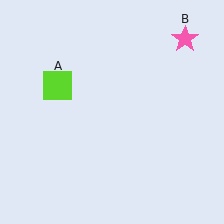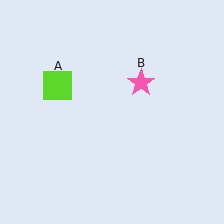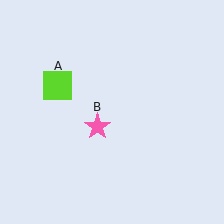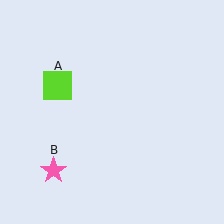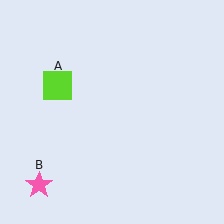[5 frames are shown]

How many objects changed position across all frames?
1 object changed position: pink star (object B).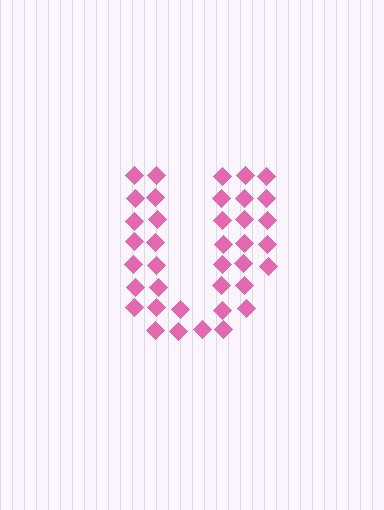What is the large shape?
The large shape is the letter U.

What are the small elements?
The small elements are diamonds.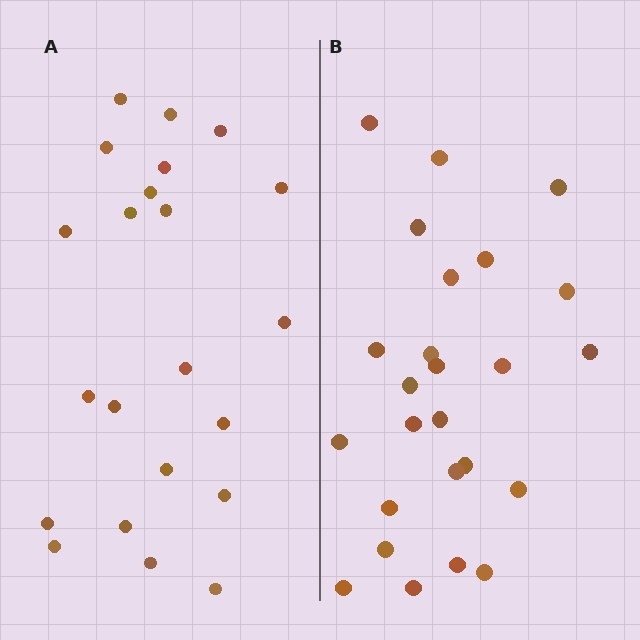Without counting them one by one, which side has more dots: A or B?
Region B (the right region) has more dots.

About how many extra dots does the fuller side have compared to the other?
Region B has just a few more — roughly 2 or 3 more dots than region A.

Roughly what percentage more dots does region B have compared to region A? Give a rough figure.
About 15% more.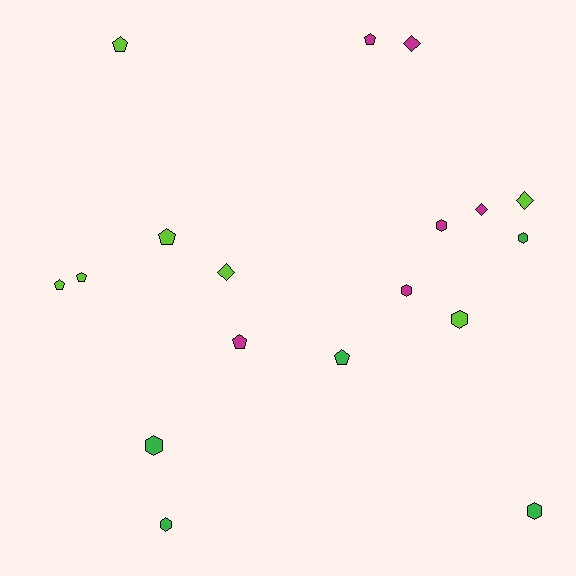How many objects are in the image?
There are 18 objects.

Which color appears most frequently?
Lime, with 7 objects.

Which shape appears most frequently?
Pentagon, with 7 objects.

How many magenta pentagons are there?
There are 2 magenta pentagons.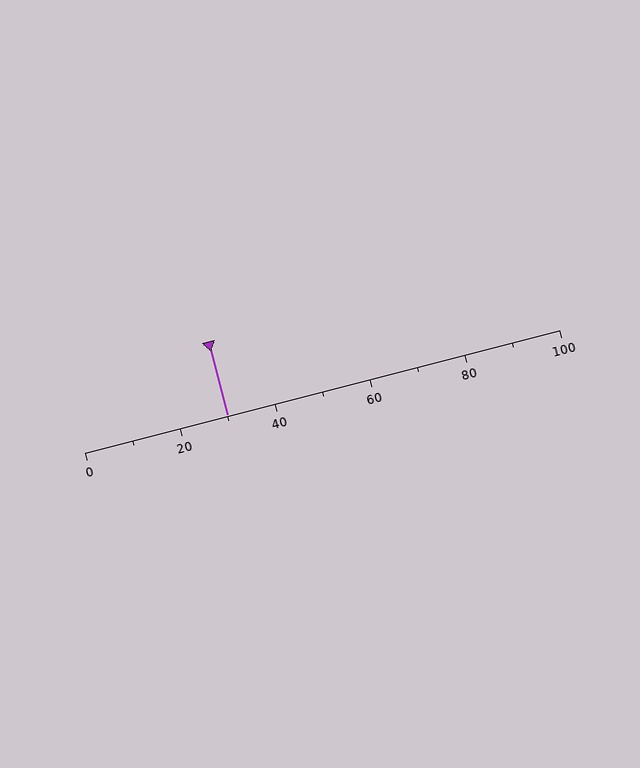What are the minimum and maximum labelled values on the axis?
The axis runs from 0 to 100.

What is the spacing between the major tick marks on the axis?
The major ticks are spaced 20 apart.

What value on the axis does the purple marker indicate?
The marker indicates approximately 30.